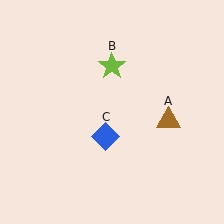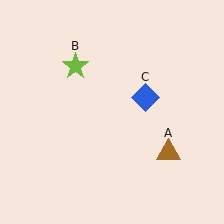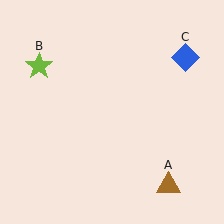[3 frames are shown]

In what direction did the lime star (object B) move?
The lime star (object B) moved left.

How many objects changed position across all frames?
3 objects changed position: brown triangle (object A), lime star (object B), blue diamond (object C).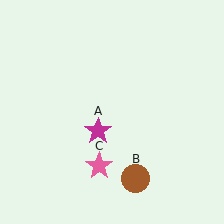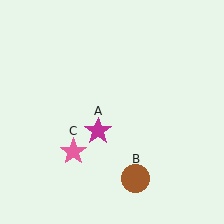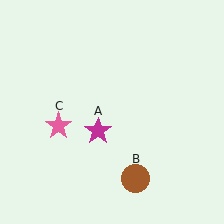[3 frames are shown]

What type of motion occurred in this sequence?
The pink star (object C) rotated clockwise around the center of the scene.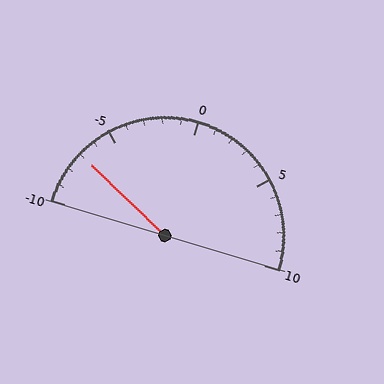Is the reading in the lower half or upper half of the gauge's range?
The reading is in the lower half of the range (-10 to 10).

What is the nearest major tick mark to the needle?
The nearest major tick mark is -5.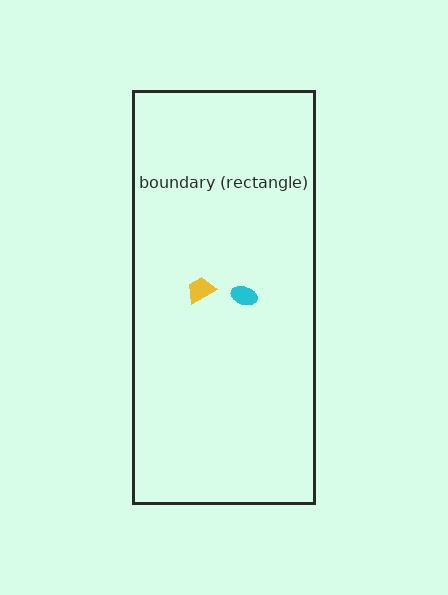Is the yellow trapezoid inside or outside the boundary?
Inside.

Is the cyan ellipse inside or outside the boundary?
Inside.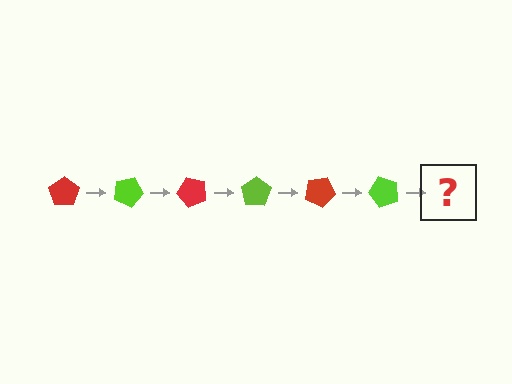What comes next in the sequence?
The next element should be a red pentagon, rotated 150 degrees from the start.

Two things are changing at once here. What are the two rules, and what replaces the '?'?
The two rules are that it rotates 25 degrees each step and the color cycles through red and lime. The '?' should be a red pentagon, rotated 150 degrees from the start.